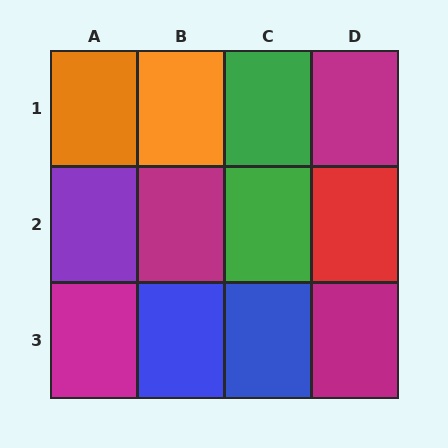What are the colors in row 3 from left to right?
Magenta, blue, blue, magenta.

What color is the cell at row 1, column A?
Orange.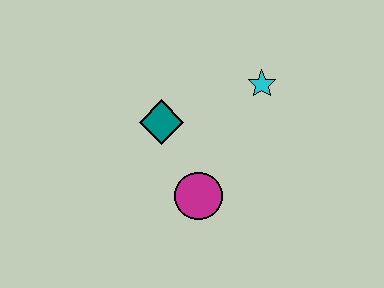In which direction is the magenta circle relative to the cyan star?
The magenta circle is below the cyan star.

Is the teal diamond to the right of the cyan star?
No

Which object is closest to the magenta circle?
The teal diamond is closest to the magenta circle.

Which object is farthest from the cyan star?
The magenta circle is farthest from the cyan star.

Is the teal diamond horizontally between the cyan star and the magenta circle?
No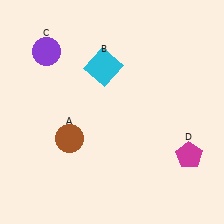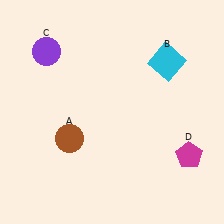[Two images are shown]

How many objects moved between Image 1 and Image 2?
1 object moved between the two images.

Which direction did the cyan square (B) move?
The cyan square (B) moved right.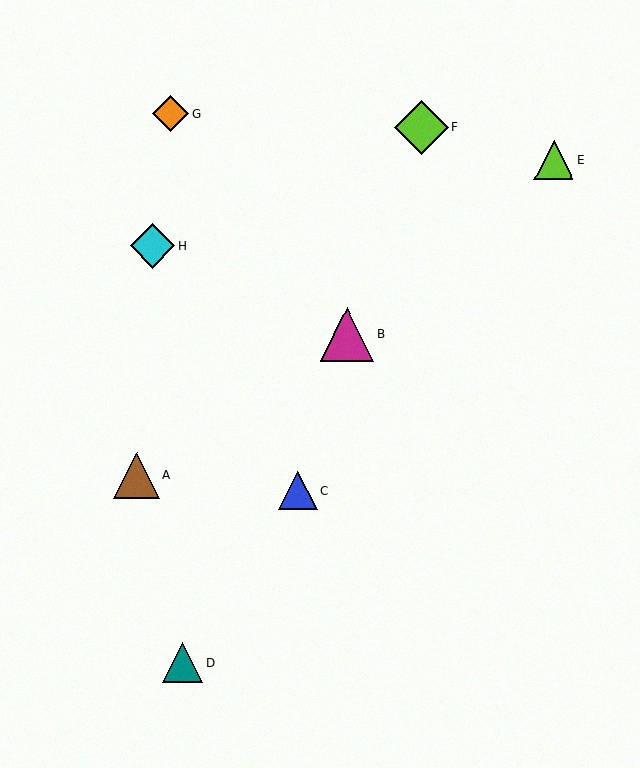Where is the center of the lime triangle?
The center of the lime triangle is at (554, 160).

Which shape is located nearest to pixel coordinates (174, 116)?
The orange diamond (labeled G) at (171, 113) is nearest to that location.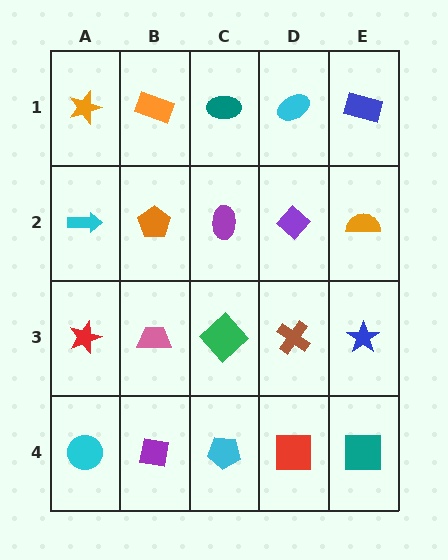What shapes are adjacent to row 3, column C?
A purple ellipse (row 2, column C), a cyan pentagon (row 4, column C), a pink trapezoid (row 3, column B), a brown cross (row 3, column D).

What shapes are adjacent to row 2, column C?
A teal ellipse (row 1, column C), a green diamond (row 3, column C), an orange pentagon (row 2, column B), a purple diamond (row 2, column D).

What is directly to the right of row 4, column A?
A purple square.